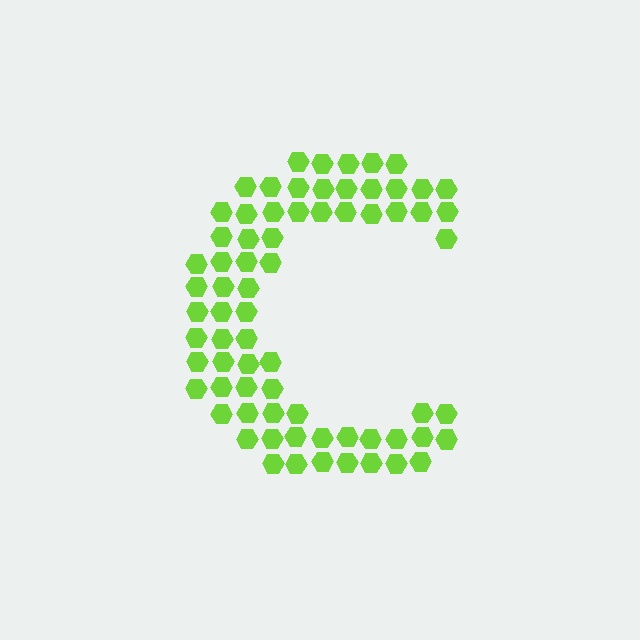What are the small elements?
The small elements are hexagons.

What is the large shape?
The large shape is the letter C.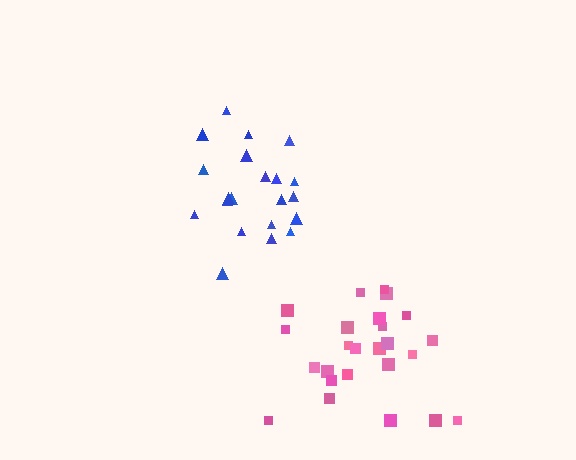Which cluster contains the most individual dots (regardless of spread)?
Pink (25).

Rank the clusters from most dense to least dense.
blue, pink.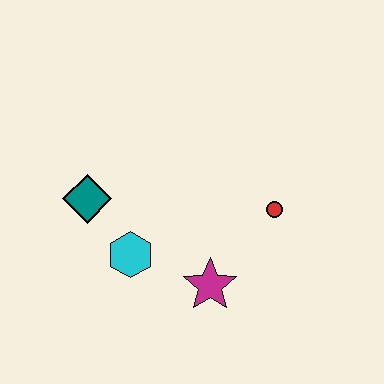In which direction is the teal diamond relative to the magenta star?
The teal diamond is to the left of the magenta star.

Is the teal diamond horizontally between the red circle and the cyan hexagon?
No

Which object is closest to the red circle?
The magenta star is closest to the red circle.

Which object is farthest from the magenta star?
The teal diamond is farthest from the magenta star.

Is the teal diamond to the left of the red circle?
Yes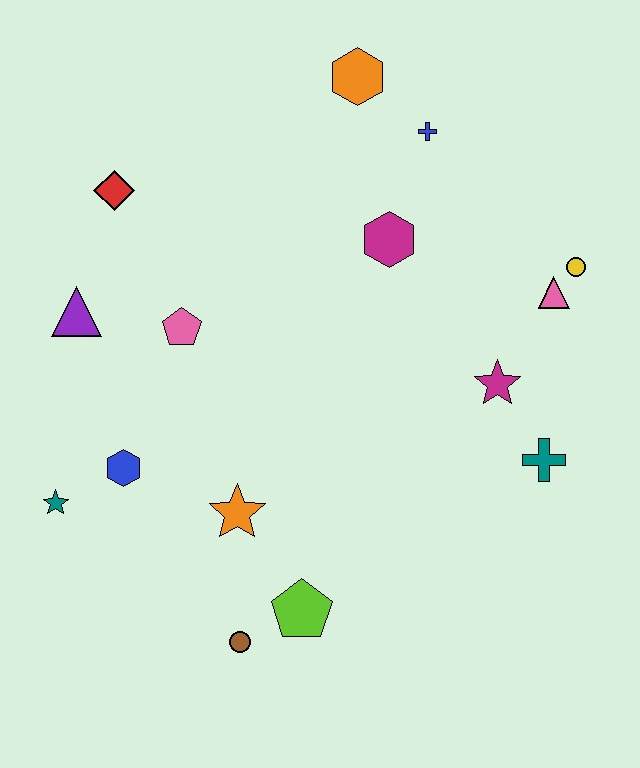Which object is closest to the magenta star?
The teal cross is closest to the magenta star.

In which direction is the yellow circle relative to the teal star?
The yellow circle is to the right of the teal star.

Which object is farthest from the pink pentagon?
The yellow circle is farthest from the pink pentagon.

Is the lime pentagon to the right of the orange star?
Yes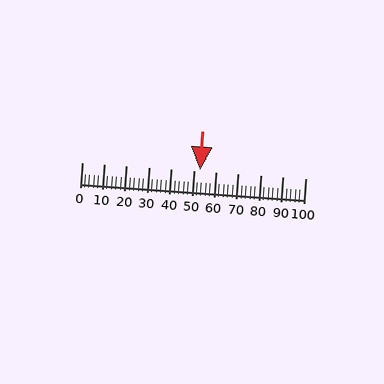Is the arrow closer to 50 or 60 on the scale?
The arrow is closer to 50.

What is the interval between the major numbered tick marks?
The major tick marks are spaced 10 units apart.